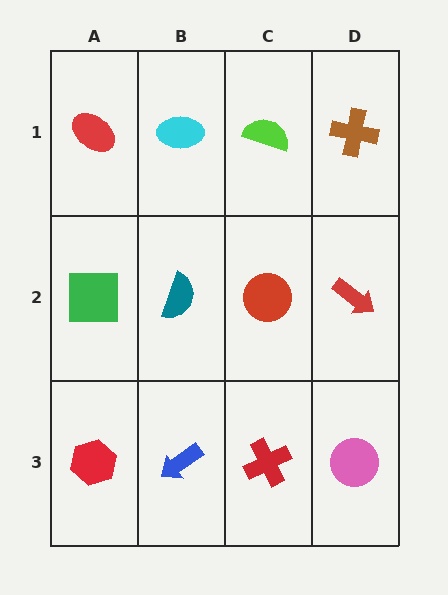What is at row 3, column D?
A pink circle.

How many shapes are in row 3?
4 shapes.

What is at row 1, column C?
A lime semicircle.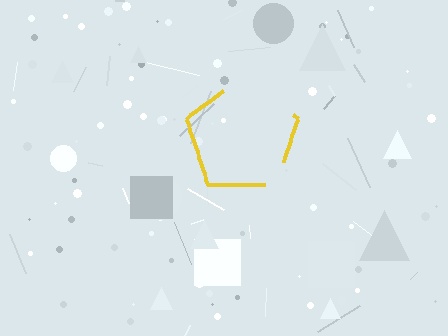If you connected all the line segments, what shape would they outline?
They would outline a pentagon.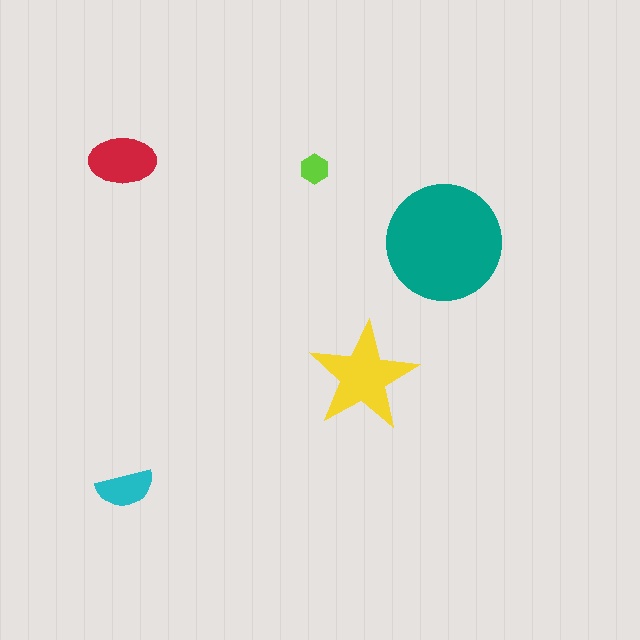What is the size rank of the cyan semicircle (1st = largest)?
4th.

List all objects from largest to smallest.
The teal circle, the yellow star, the red ellipse, the cyan semicircle, the lime hexagon.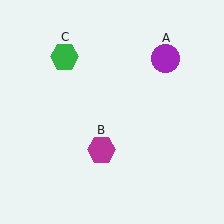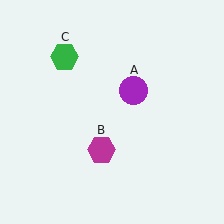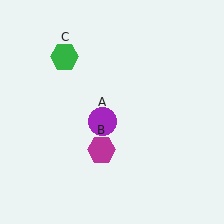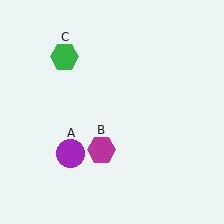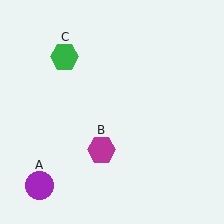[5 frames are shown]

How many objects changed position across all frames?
1 object changed position: purple circle (object A).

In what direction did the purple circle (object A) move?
The purple circle (object A) moved down and to the left.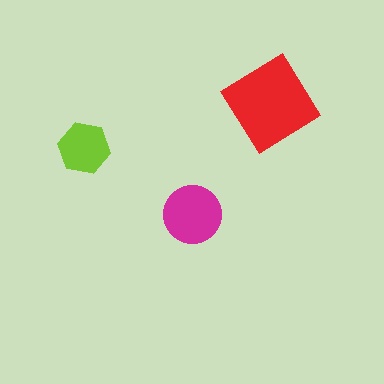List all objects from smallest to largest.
The lime hexagon, the magenta circle, the red diamond.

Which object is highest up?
The red diamond is topmost.